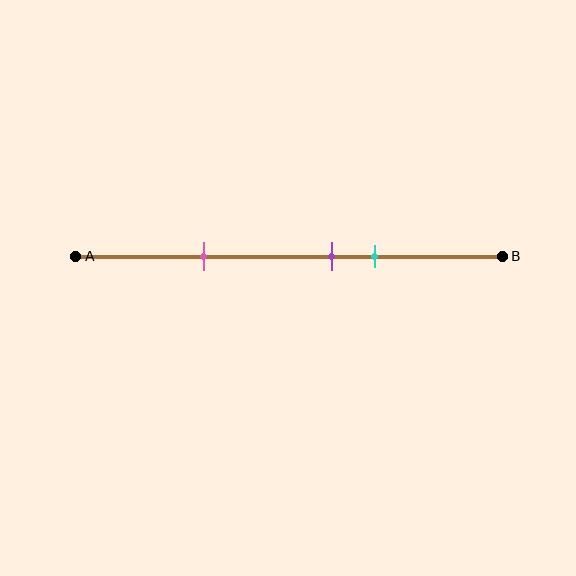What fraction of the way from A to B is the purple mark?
The purple mark is approximately 60% (0.6) of the way from A to B.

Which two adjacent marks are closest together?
The purple and cyan marks are the closest adjacent pair.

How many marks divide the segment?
There are 3 marks dividing the segment.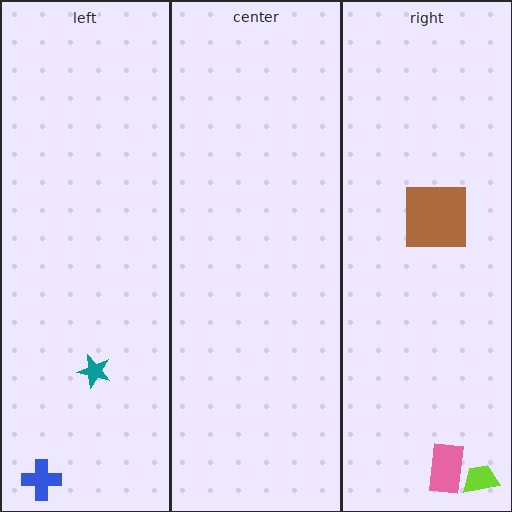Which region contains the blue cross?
The left region.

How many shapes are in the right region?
3.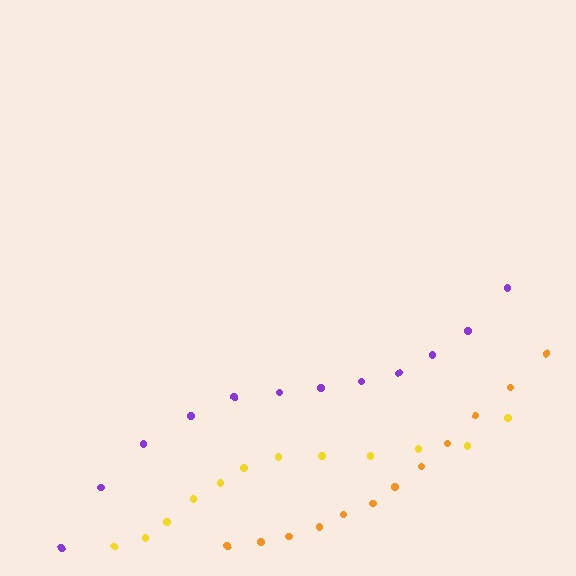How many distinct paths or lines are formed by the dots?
There are 3 distinct paths.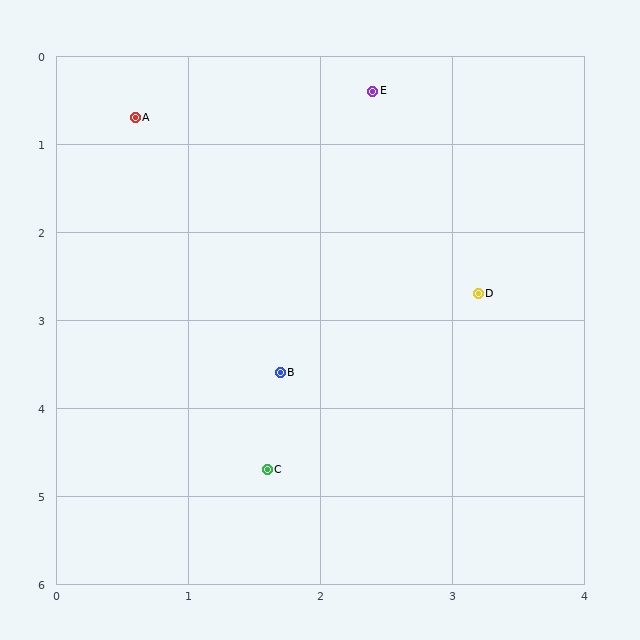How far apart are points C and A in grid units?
Points C and A are about 4.1 grid units apart.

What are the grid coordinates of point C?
Point C is at approximately (1.6, 4.7).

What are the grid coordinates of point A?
Point A is at approximately (0.6, 0.7).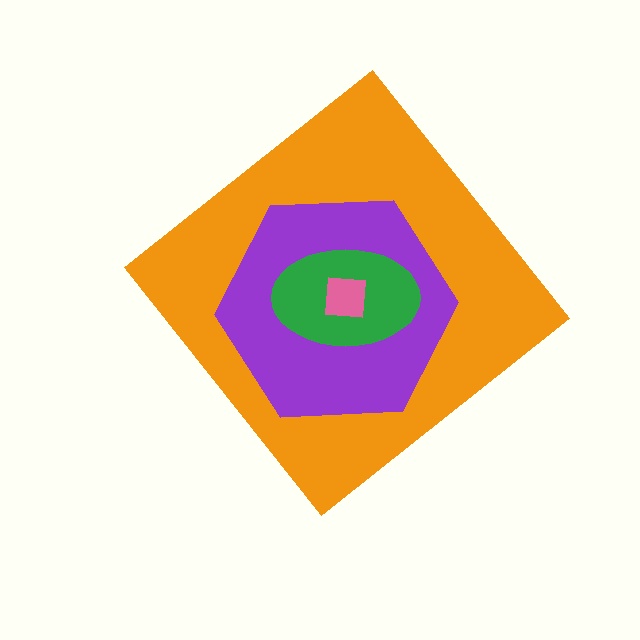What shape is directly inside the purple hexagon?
The green ellipse.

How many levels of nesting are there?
4.